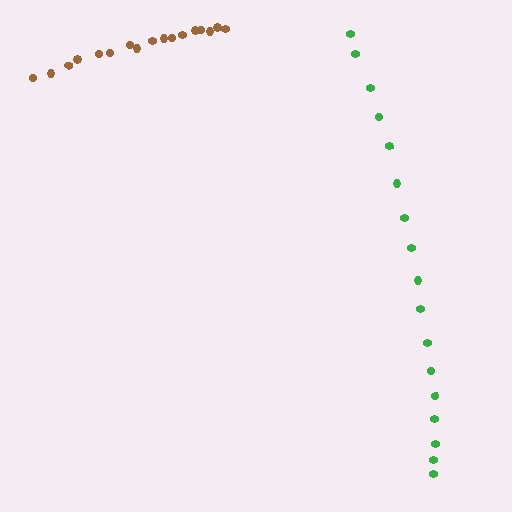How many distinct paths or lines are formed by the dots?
There are 2 distinct paths.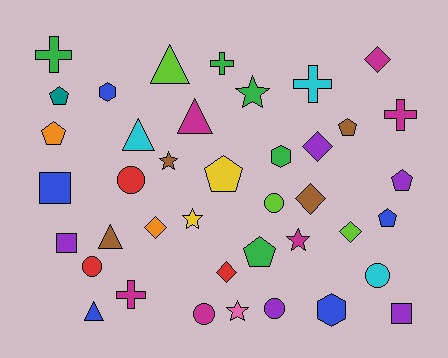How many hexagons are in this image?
There are 3 hexagons.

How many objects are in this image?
There are 40 objects.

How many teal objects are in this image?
There is 1 teal object.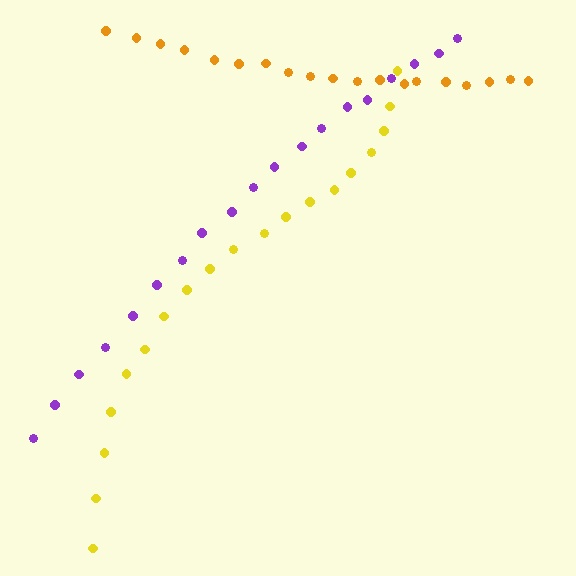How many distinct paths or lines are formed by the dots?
There are 3 distinct paths.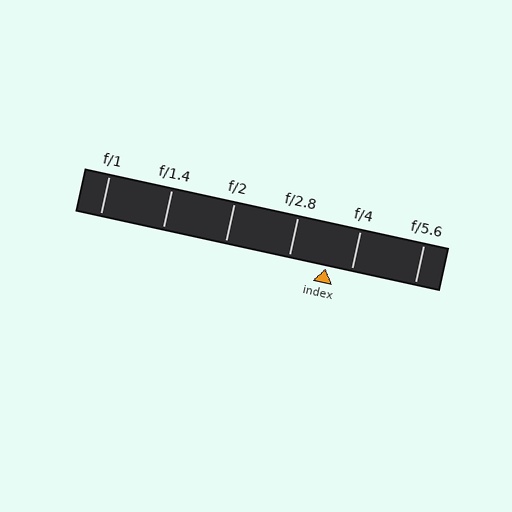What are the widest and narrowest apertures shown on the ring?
The widest aperture shown is f/1 and the narrowest is f/5.6.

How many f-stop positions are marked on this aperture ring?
There are 6 f-stop positions marked.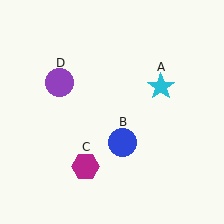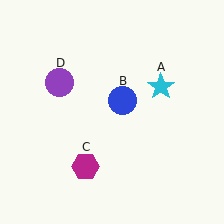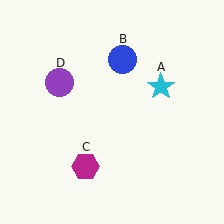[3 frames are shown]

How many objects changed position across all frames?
1 object changed position: blue circle (object B).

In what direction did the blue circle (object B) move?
The blue circle (object B) moved up.